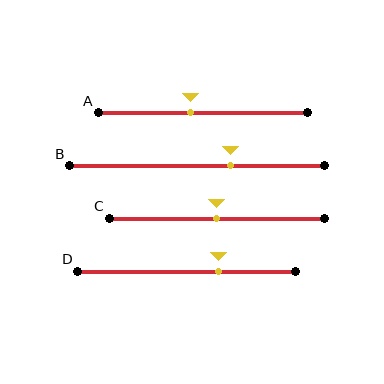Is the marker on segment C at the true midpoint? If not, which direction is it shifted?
Yes, the marker on segment C is at the true midpoint.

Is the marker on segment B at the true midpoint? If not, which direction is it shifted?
No, the marker on segment B is shifted to the right by about 13% of the segment length.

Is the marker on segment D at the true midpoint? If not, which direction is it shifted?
No, the marker on segment D is shifted to the right by about 15% of the segment length.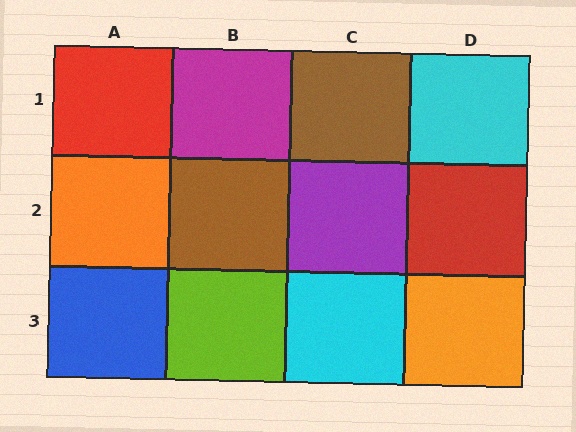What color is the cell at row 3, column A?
Blue.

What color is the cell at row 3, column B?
Lime.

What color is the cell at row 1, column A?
Red.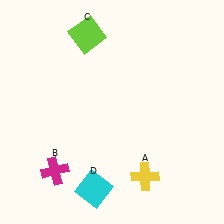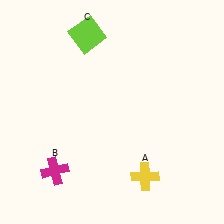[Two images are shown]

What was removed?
The cyan square (D) was removed in Image 2.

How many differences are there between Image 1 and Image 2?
There is 1 difference between the two images.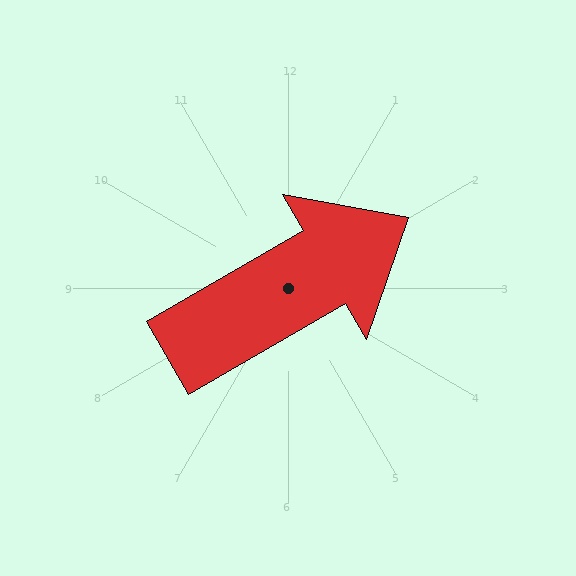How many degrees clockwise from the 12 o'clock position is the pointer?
Approximately 60 degrees.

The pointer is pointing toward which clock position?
Roughly 2 o'clock.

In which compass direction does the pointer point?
Northeast.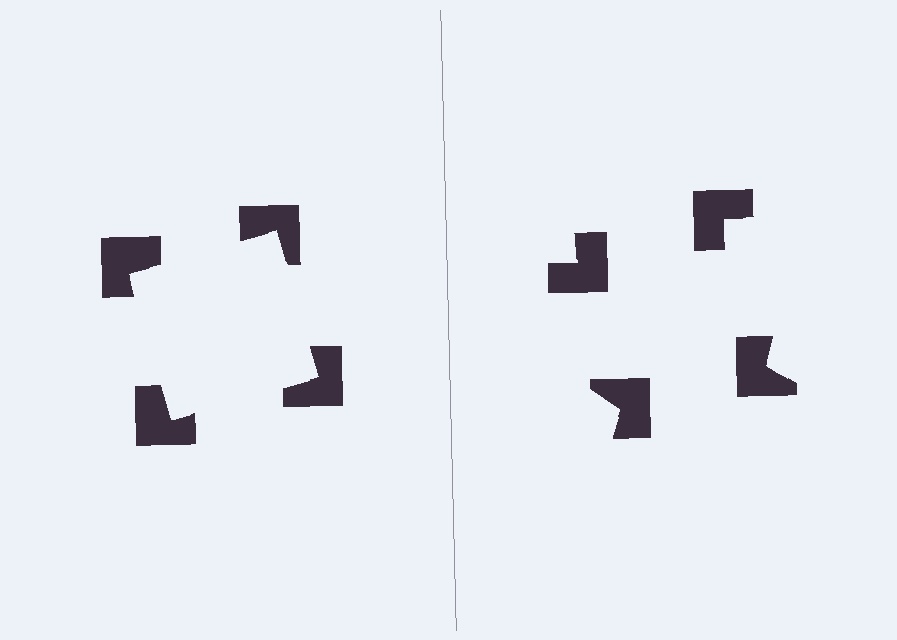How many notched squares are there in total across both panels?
8 — 4 on each side.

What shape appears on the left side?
An illusory square.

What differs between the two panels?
The notched squares are positioned identically on both sides; only the wedge orientations differ. On the left they align to a square; on the right they are misaligned.